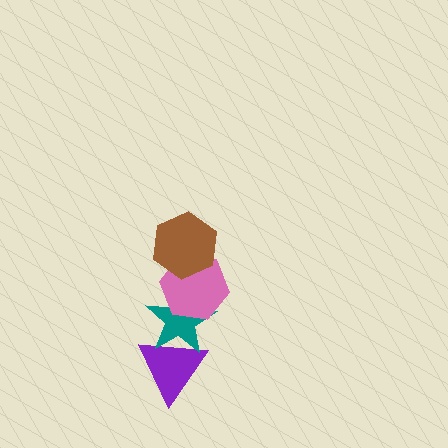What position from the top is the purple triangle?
The purple triangle is 4th from the top.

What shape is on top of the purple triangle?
The teal star is on top of the purple triangle.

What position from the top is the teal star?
The teal star is 3rd from the top.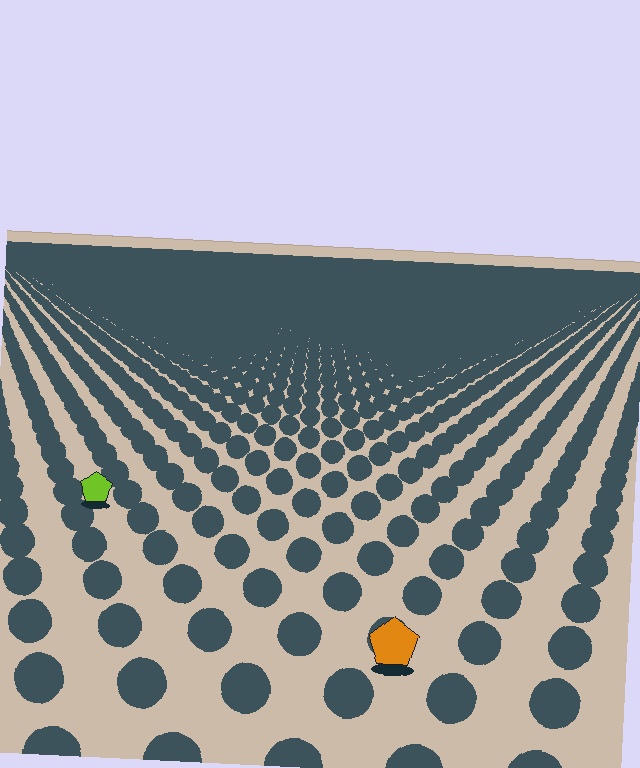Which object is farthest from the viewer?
The lime pentagon is farthest from the viewer. It appears smaller and the ground texture around it is denser.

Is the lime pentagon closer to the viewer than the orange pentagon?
No. The orange pentagon is closer — you can tell from the texture gradient: the ground texture is coarser near it.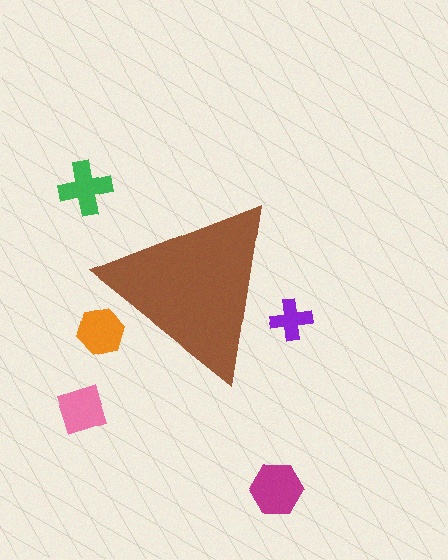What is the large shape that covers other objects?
A brown triangle.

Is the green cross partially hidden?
No, the green cross is fully visible.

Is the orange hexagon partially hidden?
Yes, the orange hexagon is partially hidden behind the brown triangle.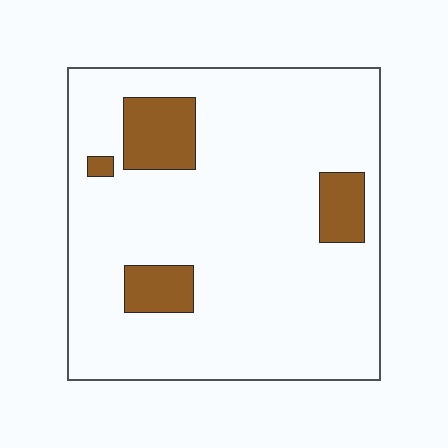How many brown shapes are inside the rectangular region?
4.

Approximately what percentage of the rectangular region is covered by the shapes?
Approximately 15%.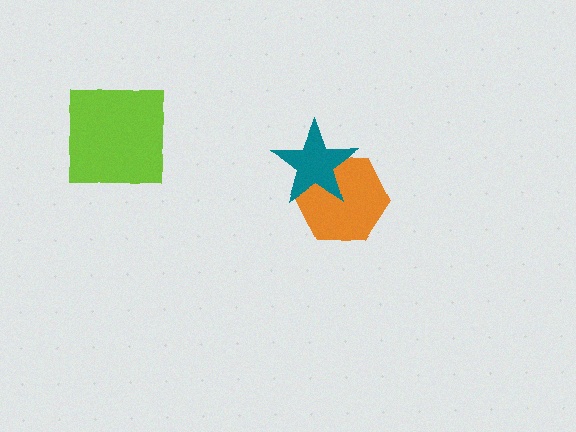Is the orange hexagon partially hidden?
Yes, it is partially covered by another shape.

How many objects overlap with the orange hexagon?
1 object overlaps with the orange hexagon.